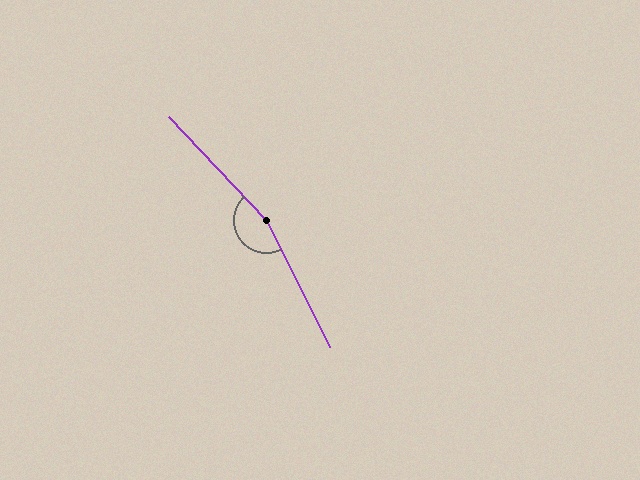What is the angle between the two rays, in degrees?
Approximately 163 degrees.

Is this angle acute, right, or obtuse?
It is obtuse.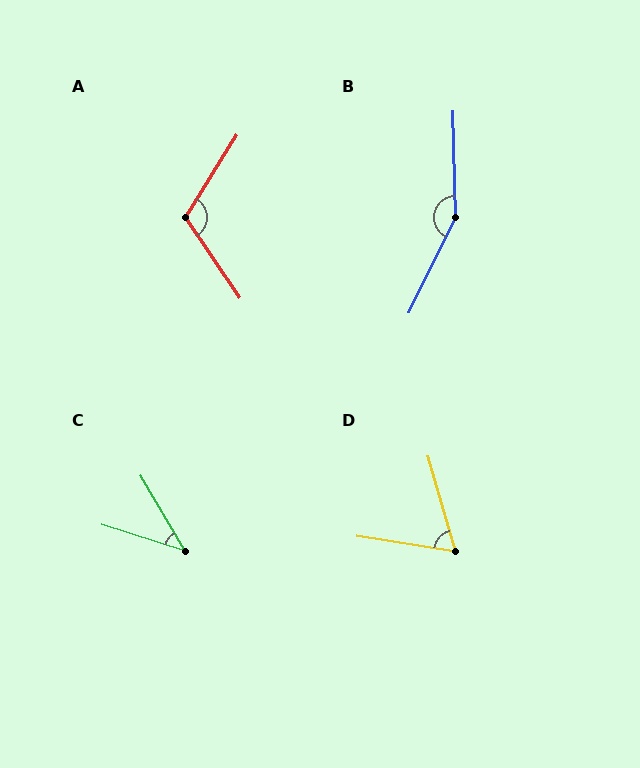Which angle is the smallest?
C, at approximately 41 degrees.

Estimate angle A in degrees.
Approximately 114 degrees.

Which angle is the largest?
B, at approximately 153 degrees.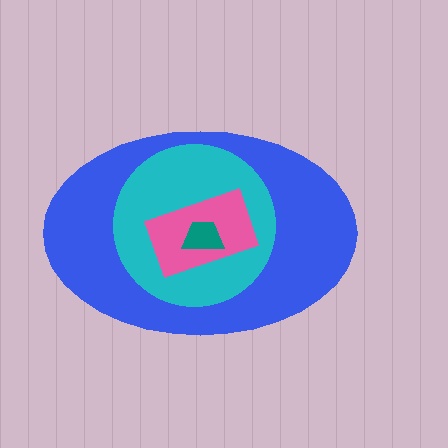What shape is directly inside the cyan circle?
The pink rectangle.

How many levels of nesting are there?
4.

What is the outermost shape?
The blue ellipse.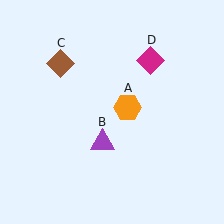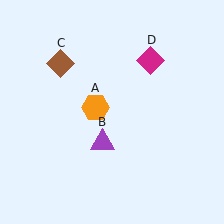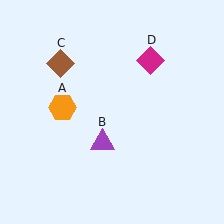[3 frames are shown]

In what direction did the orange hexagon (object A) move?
The orange hexagon (object A) moved left.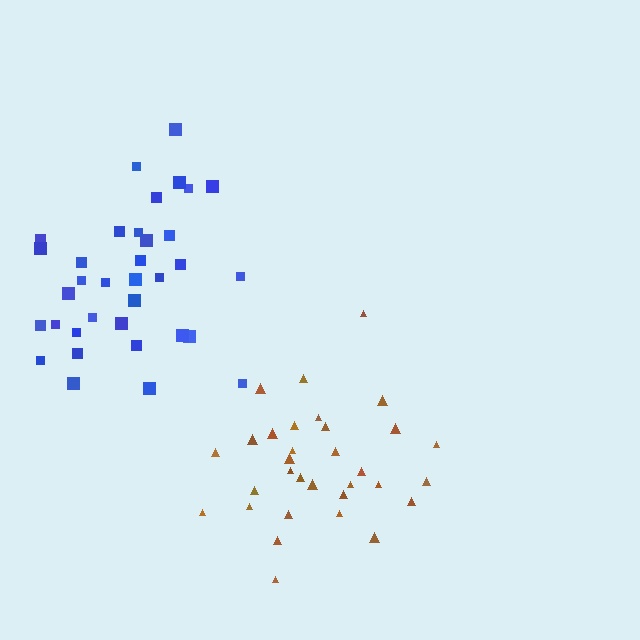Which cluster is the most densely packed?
Brown.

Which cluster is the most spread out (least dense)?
Blue.